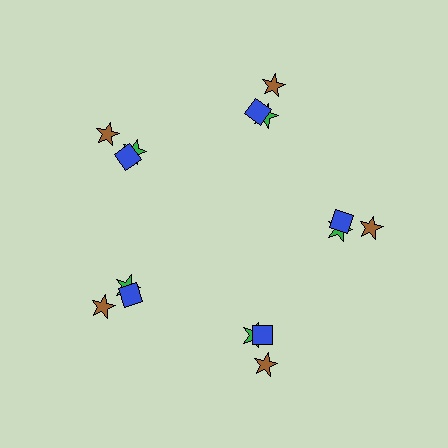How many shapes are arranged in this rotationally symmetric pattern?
There are 15 shapes, arranged in 5 groups of 3.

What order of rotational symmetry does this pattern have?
This pattern has 5-fold rotational symmetry.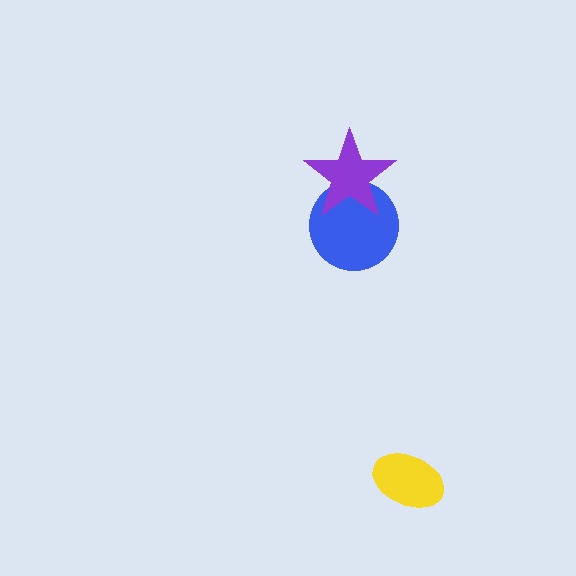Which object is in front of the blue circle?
The purple star is in front of the blue circle.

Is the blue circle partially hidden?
Yes, it is partially covered by another shape.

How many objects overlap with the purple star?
1 object overlaps with the purple star.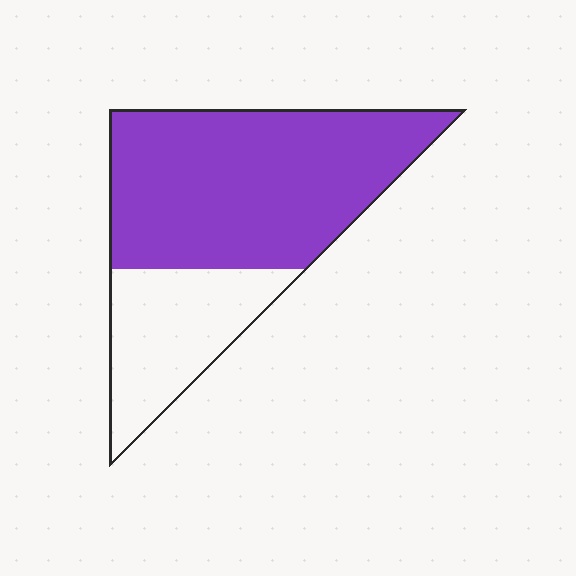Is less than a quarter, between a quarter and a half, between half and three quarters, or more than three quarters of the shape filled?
Between half and three quarters.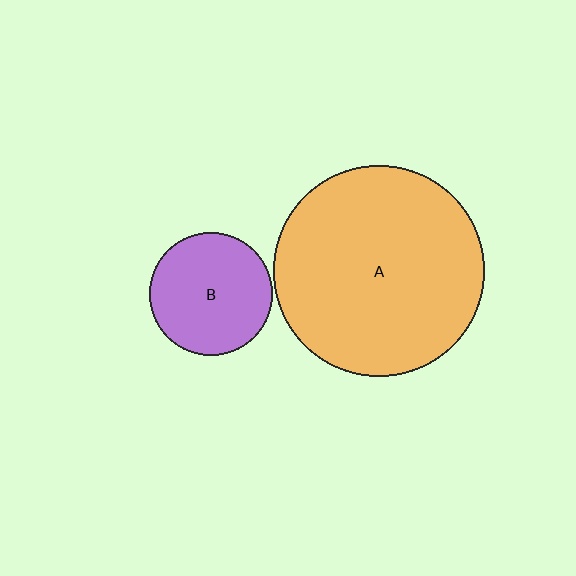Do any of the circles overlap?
No, none of the circles overlap.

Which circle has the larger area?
Circle A (orange).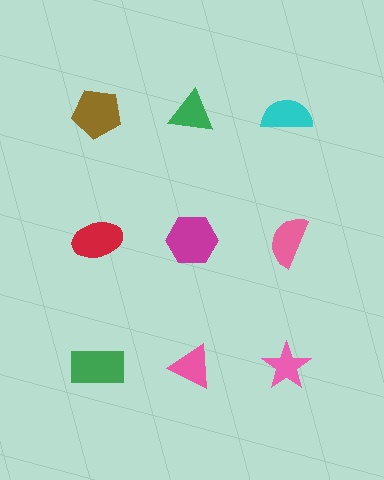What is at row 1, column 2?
A green triangle.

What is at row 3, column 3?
A pink star.